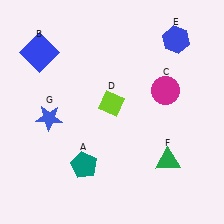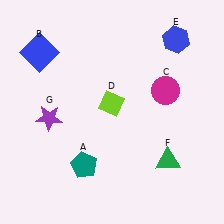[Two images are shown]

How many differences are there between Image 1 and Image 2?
There is 1 difference between the two images.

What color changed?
The star (G) changed from blue in Image 1 to purple in Image 2.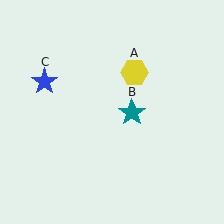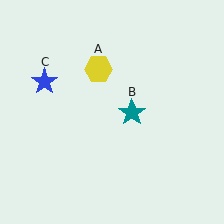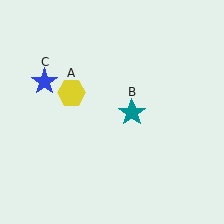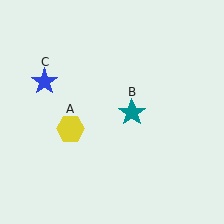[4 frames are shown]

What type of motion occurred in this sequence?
The yellow hexagon (object A) rotated counterclockwise around the center of the scene.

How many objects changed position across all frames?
1 object changed position: yellow hexagon (object A).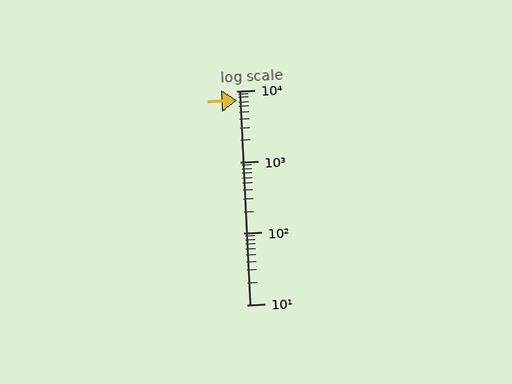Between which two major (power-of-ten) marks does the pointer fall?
The pointer is between 1000 and 10000.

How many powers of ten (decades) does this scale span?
The scale spans 3 decades, from 10 to 10000.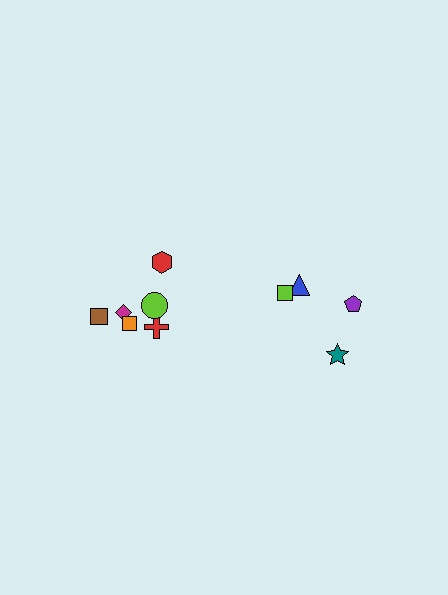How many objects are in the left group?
There are 6 objects.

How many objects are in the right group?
There are 4 objects.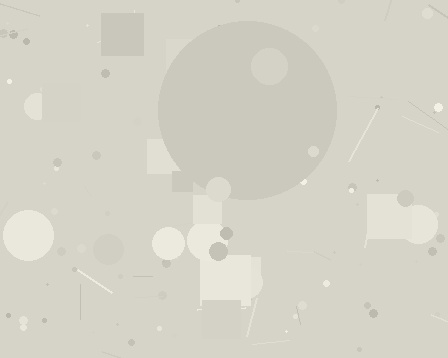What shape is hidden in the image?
A circle is hidden in the image.